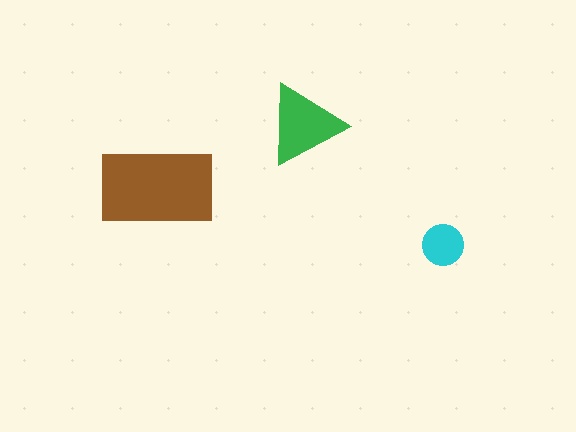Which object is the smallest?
The cyan circle.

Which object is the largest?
The brown rectangle.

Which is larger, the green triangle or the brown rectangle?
The brown rectangle.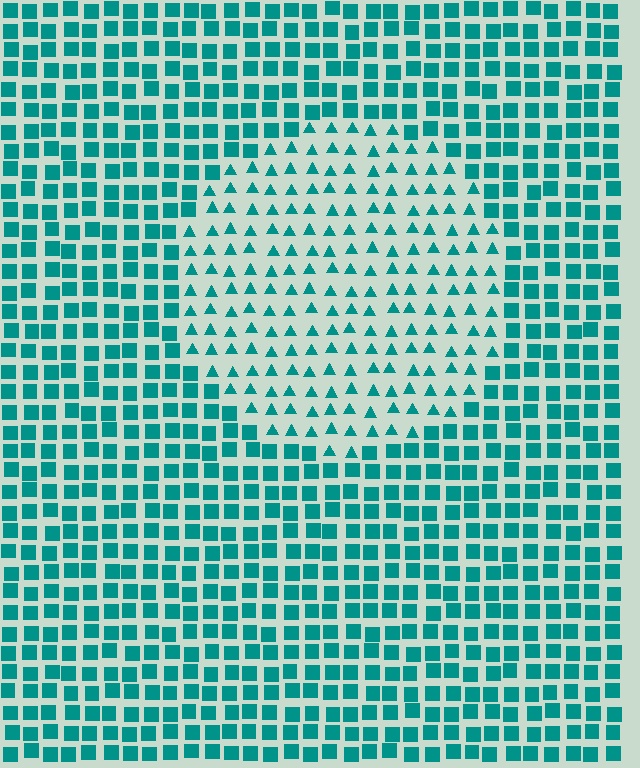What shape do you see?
I see a circle.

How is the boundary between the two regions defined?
The boundary is defined by a change in element shape: triangles inside vs. squares outside. All elements share the same color and spacing.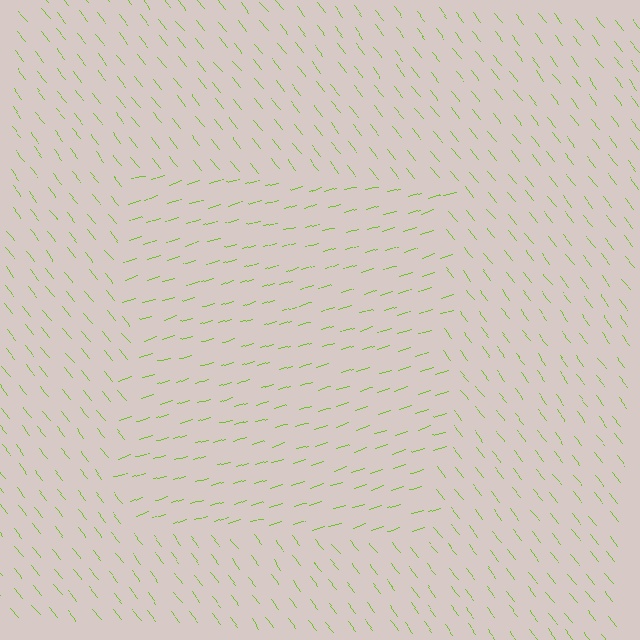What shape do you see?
I see a rectangle.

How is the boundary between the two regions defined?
The boundary is defined purely by a change in line orientation (approximately 68 degrees difference). All lines are the same color and thickness.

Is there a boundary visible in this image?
Yes, there is a texture boundary formed by a change in line orientation.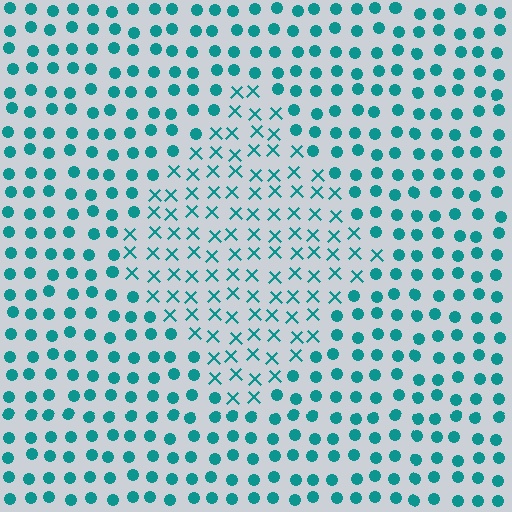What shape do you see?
I see a diamond.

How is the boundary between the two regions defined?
The boundary is defined by a change in element shape: X marks inside vs. circles outside. All elements share the same color and spacing.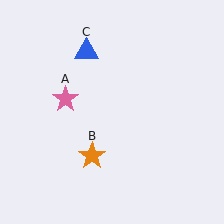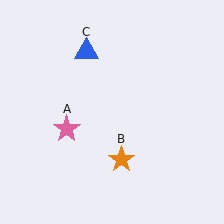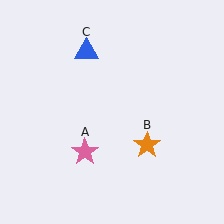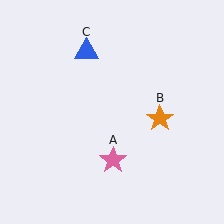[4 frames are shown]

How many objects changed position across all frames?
2 objects changed position: pink star (object A), orange star (object B).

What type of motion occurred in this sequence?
The pink star (object A), orange star (object B) rotated counterclockwise around the center of the scene.